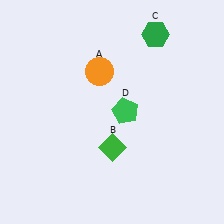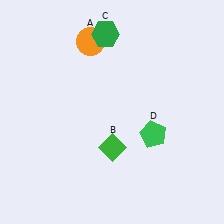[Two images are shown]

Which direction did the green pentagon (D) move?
The green pentagon (D) moved right.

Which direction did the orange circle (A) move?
The orange circle (A) moved up.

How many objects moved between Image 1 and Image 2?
3 objects moved between the two images.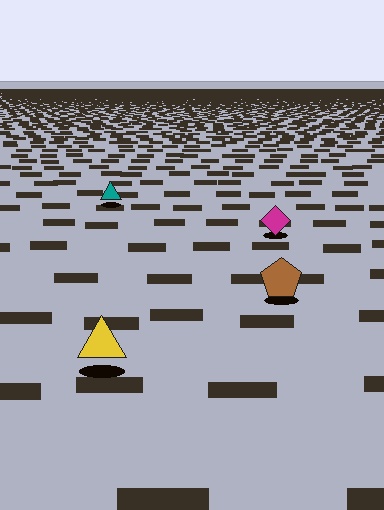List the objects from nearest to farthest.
From nearest to farthest: the yellow triangle, the brown pentagon, the magenta diamond, the teal triangle.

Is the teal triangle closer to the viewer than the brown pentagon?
No. The brown pentagon is closer — you can tell from the texture gradient: the ground texture is coarser near it.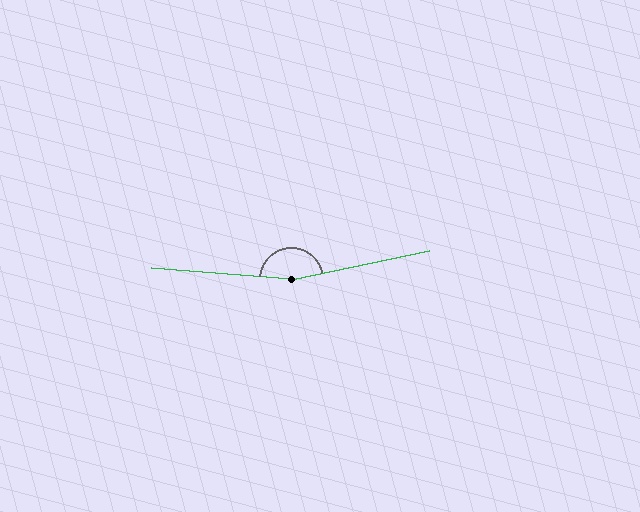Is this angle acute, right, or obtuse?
It is obtuse.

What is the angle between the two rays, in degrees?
Approximately 163 degrees.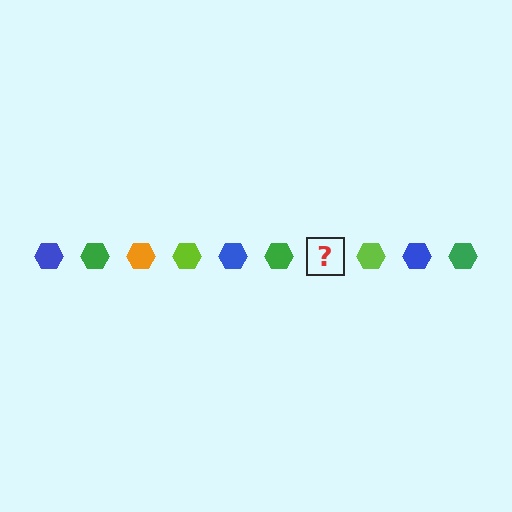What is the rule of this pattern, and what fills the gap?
The rule is that the pattern cycles through blue, green, orange, lime hexagons. The gap should be filled with an orange hexagon.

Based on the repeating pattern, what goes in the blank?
The blank should be an orange hexagon.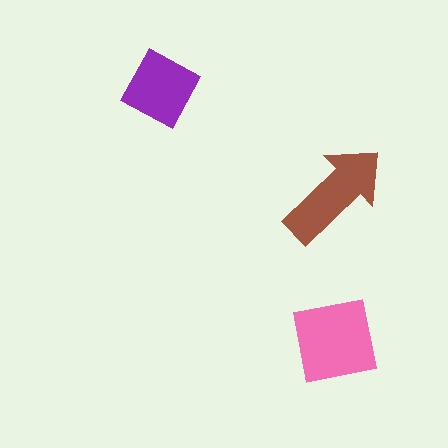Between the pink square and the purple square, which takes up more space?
The pink square.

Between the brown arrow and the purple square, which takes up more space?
The brown arrow.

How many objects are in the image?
There are 3 objects in the image.